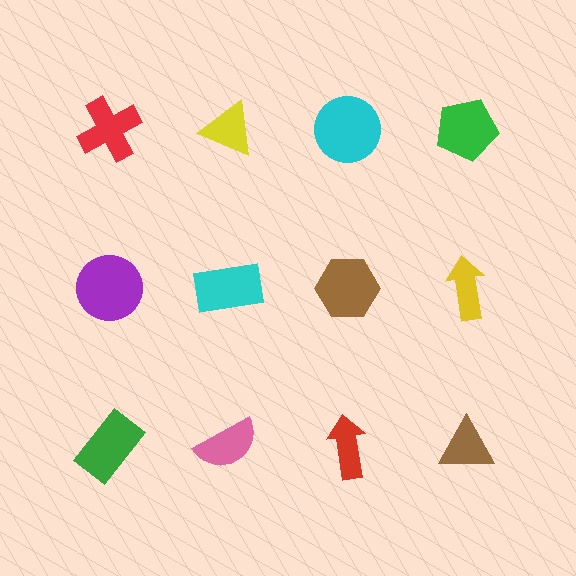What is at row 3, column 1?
A green rectangle.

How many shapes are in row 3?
4 shapes.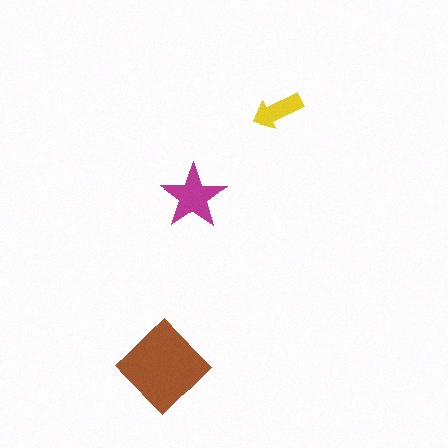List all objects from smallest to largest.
The yellow arrow, the magenta star, the brown diamond.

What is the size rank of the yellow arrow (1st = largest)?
3rd.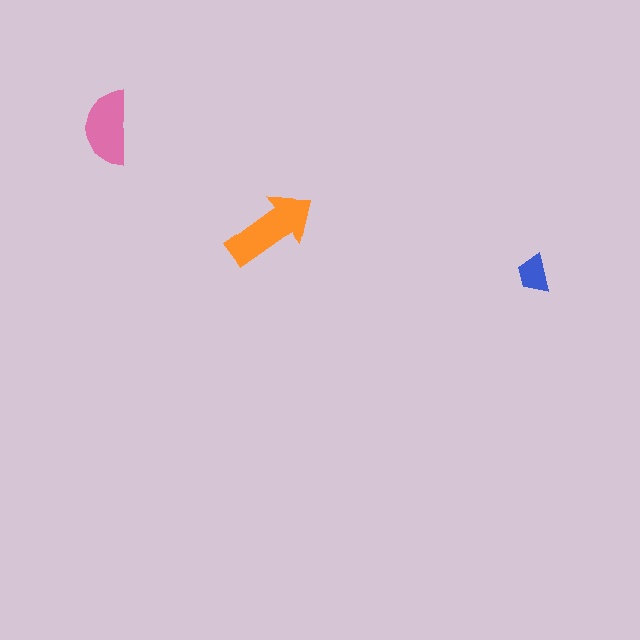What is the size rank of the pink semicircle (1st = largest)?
2nd.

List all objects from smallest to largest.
The blue trapezoid, the pink semicircle, the orange arrow.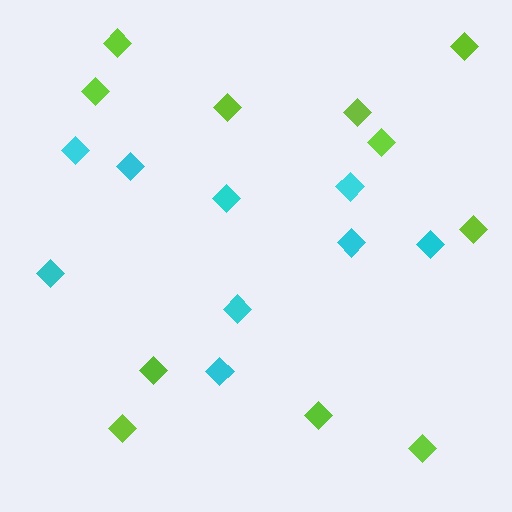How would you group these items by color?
There are 2 groups: one group of lime diamonds (11) and one group of cyan diamonds (9).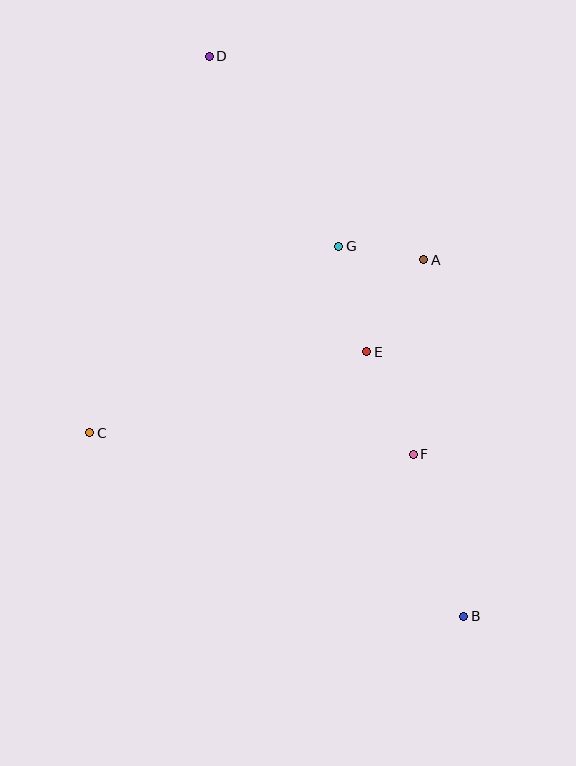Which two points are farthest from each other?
Points B and D are farthest from each other.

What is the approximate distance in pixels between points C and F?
The distance between C and F is approximately 324 pixels.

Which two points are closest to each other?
Points A and G are closest to each other.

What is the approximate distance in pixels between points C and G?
The distance between C and G is approximately 311 pixels.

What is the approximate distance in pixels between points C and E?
The distance between C and E is approximately 288 pixels.